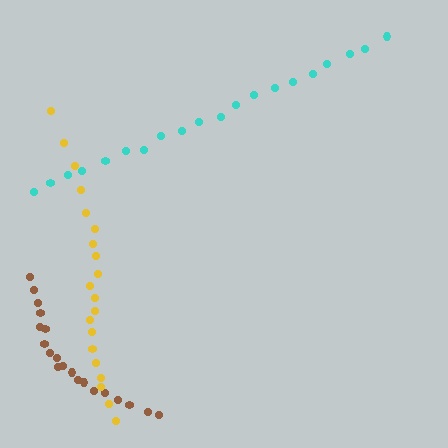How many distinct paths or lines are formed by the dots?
There are 3 distinct paths.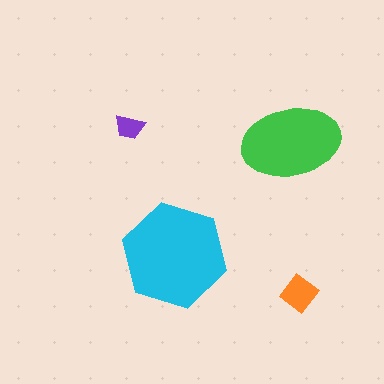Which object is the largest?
The cyan hexagon.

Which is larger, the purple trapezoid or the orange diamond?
The orange diamond.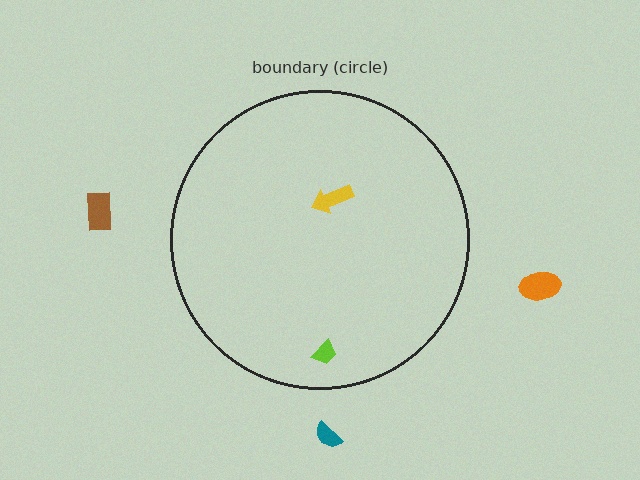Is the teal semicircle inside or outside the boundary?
Outside.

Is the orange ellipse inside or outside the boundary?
Outside.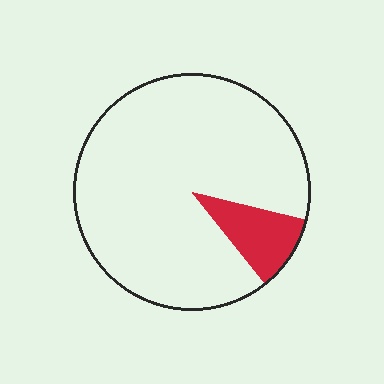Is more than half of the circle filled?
No.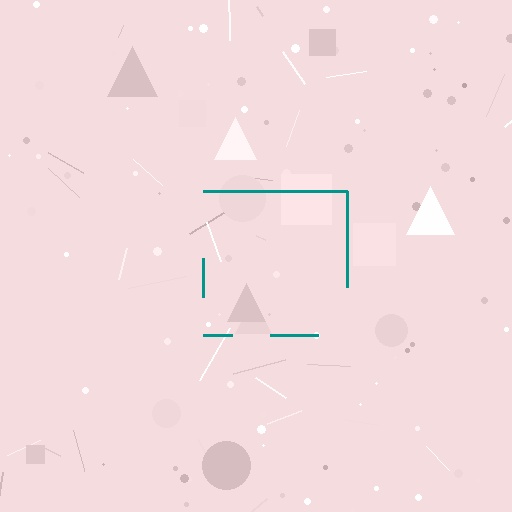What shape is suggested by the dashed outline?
The dashed outline suggests a square.